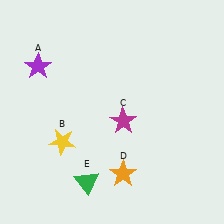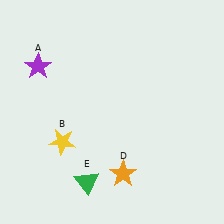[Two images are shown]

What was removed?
The magenta star (C) was removed in Image 2.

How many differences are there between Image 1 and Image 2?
There is 1 difference between the two images.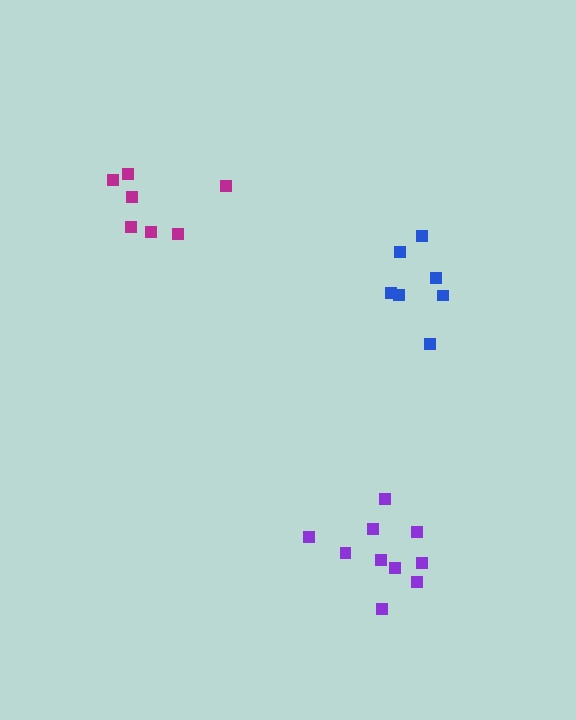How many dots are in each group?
Group 1: 10 dots, Group 2: 7 dots, Group 3: 7 dots (24 total).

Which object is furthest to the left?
The magenta cluster is leftmost.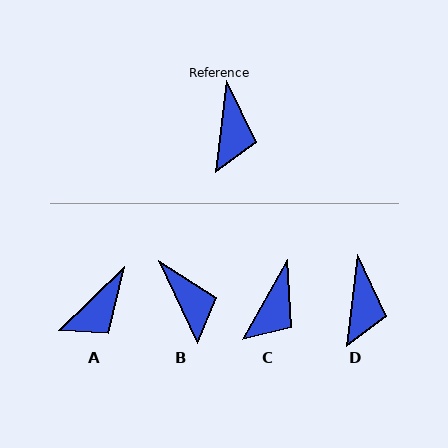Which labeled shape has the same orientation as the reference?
D.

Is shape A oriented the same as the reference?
No, it is off by about 39 degrees.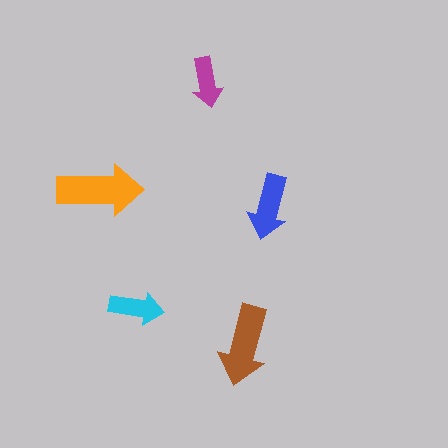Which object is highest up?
The magenta arrow is topmost.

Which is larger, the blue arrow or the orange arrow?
The orange one.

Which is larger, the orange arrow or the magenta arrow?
The orange one.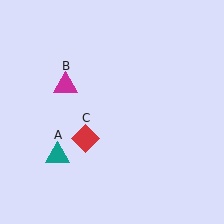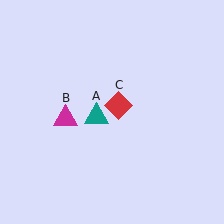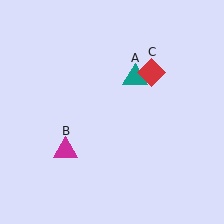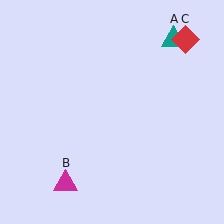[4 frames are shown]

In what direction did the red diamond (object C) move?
The red diamond (object C) moved up and to the right.